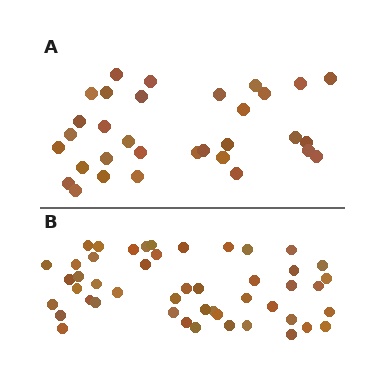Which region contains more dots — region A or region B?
Region B (the bottom region) has more dots.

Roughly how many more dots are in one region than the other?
Region B has approximately 15 more dots than region A.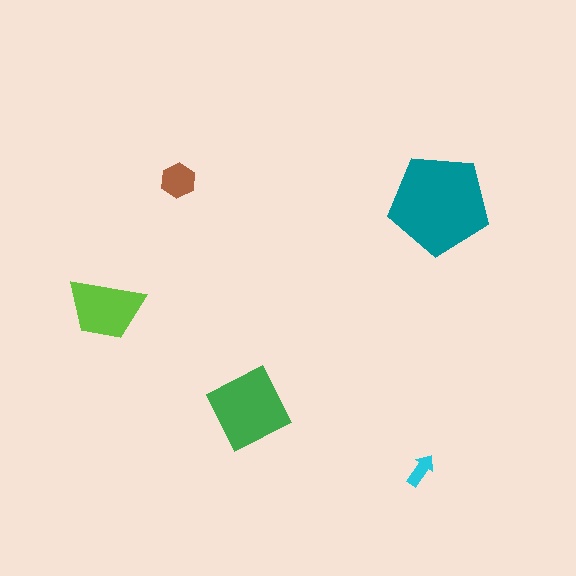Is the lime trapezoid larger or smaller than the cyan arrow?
Larger.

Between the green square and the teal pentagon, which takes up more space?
The teal pentagon.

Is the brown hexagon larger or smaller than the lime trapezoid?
Smaller.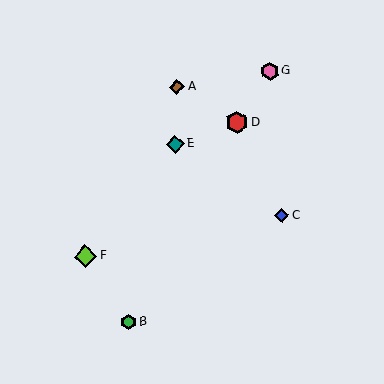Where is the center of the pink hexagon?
The center of the pink hexagon is at (270, 71).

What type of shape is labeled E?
Shape E is a teal diamond.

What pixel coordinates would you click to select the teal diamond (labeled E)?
Click at (175, 144) to select the teal diamond E.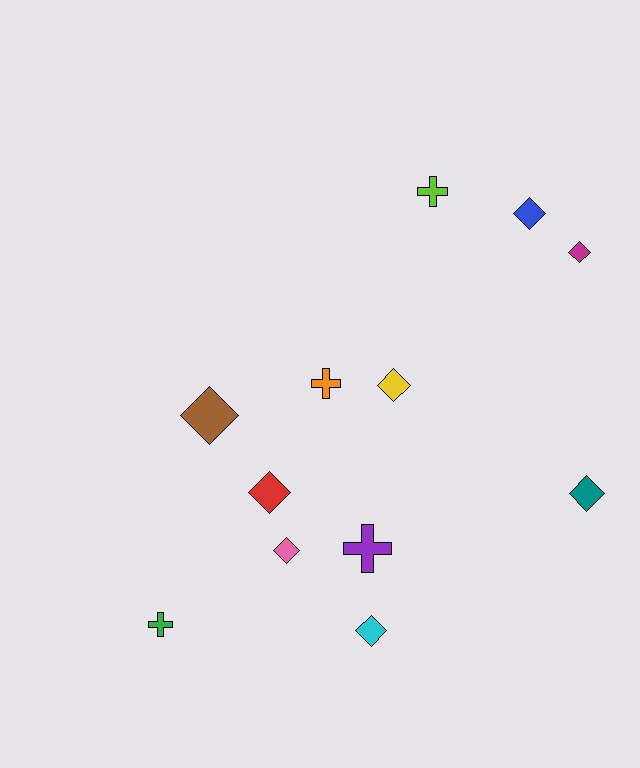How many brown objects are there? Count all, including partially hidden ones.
There is 1 brown object.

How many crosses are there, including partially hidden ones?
There are 4 crosses.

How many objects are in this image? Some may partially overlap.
There are 12 objects.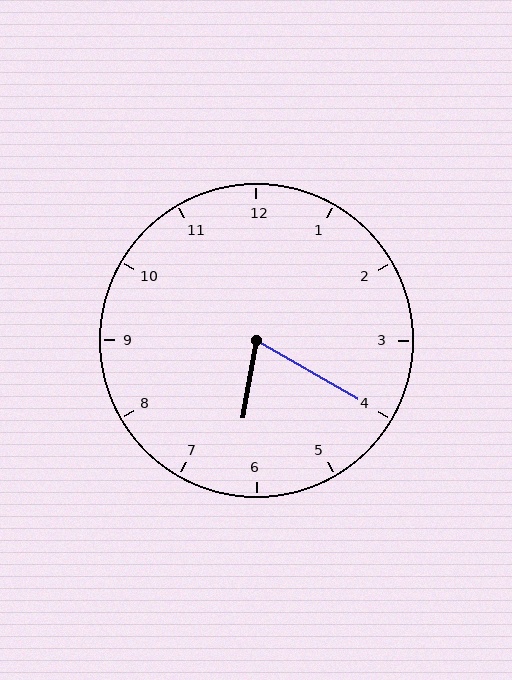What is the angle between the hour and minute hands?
Approximately 70 degrees.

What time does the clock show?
6:20.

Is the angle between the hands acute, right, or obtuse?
It is acute.